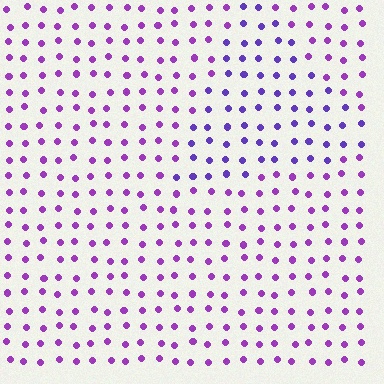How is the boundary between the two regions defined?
The boundary is defined purely by a slight shift in hue (about 27 degrees). Spacing, size, and orientation are identical on both sides.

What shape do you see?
I see a triangle.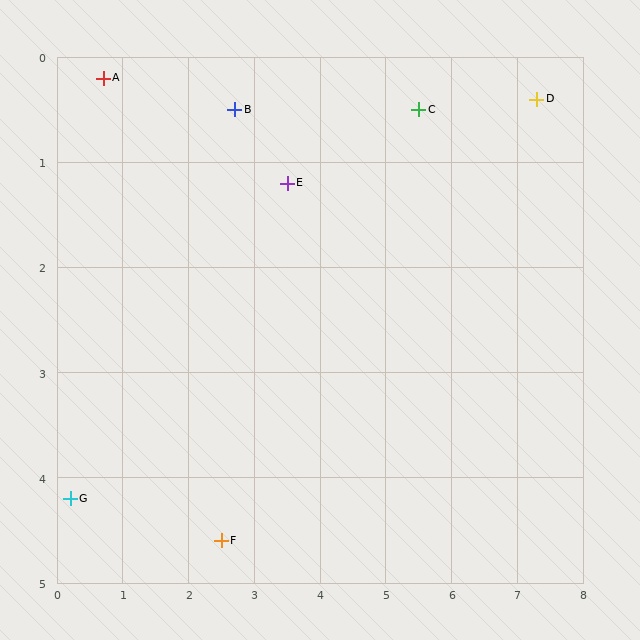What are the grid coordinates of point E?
Point E is at approximately (3.5, 1.2).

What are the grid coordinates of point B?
Point B is at approximately (2.7, 0.5).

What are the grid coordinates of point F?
Point F is at approximately (2.5, 4.6).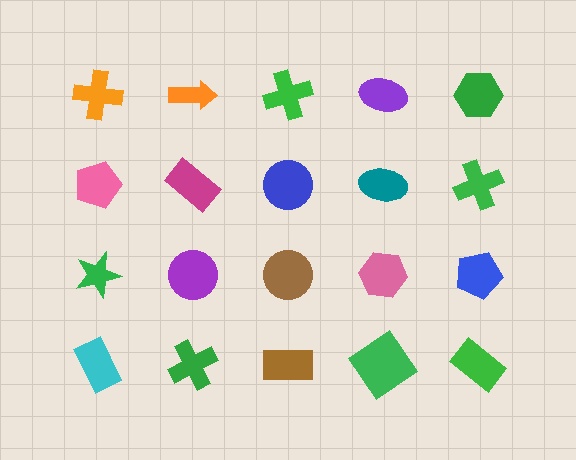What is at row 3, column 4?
A pink hexagon.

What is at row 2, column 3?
A blue circle.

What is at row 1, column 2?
An orange arrow.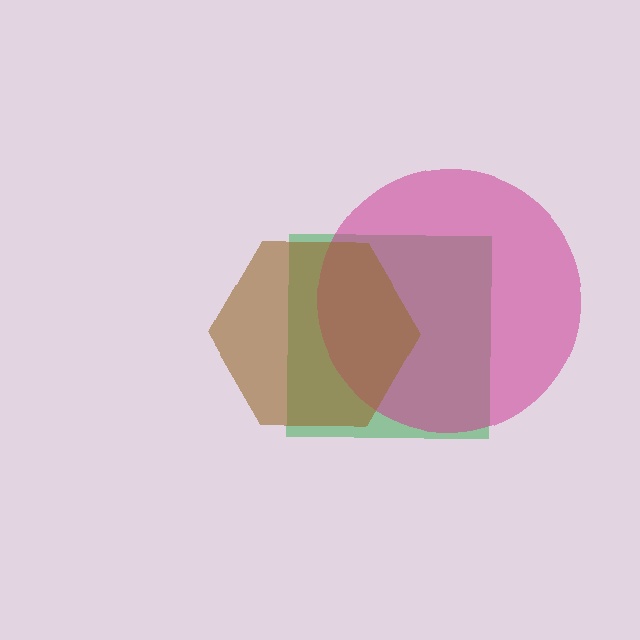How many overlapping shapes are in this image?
There are 3 overlapping shapes in the image.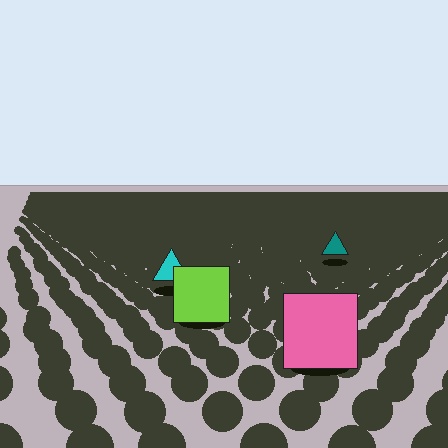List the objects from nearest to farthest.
From nearest to farthest: the pink square, the lime square, the cyan triangle, the teal triangle.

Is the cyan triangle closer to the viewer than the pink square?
No. The pink square is closer — you can tell from the texture gradient: the ground texture is coarser near it.